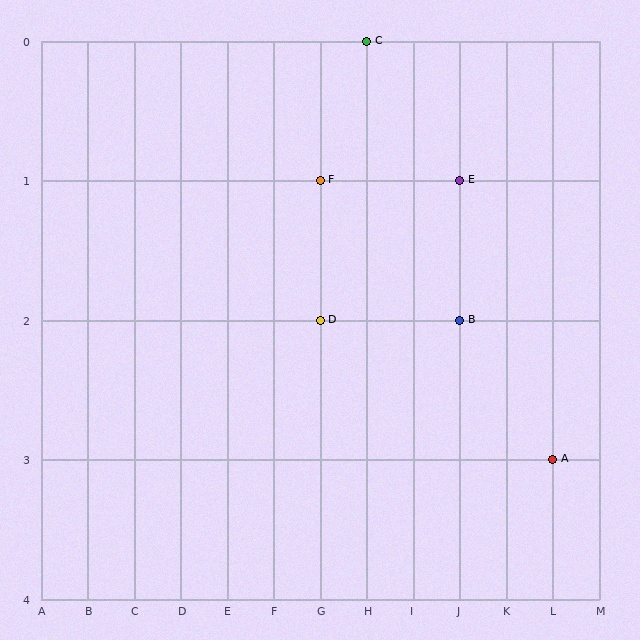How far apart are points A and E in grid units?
Points A and E are 2 columns and 2 rows apart (about 2.8 grid units diagonally).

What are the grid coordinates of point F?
Point F is at grid coordinates (G, 1).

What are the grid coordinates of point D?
Point D is at grid coordinates (G, 2).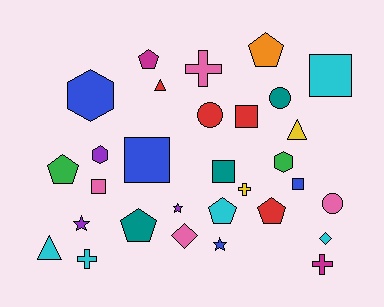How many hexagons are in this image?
There are 3 hexagons.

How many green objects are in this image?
There are 2 green objects.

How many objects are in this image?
There are 30 objects.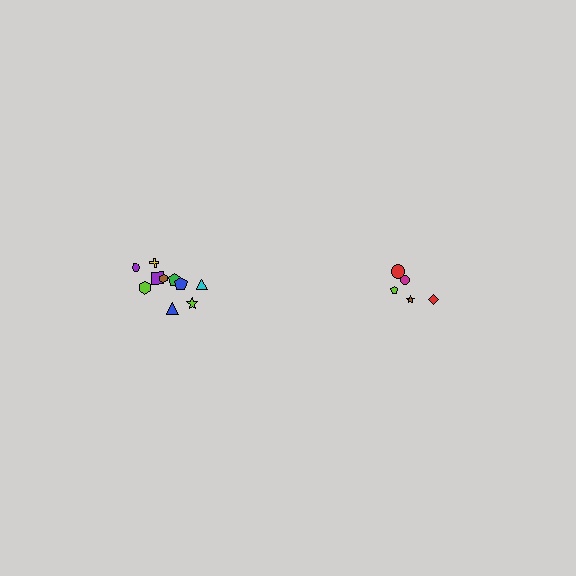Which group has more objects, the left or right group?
The left group.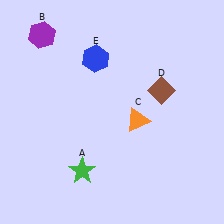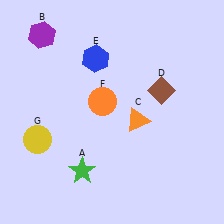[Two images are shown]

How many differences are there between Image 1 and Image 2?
There are 2 differences between the two images.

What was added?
An orange circle (F), a yellow circle (G) were added in Image 2.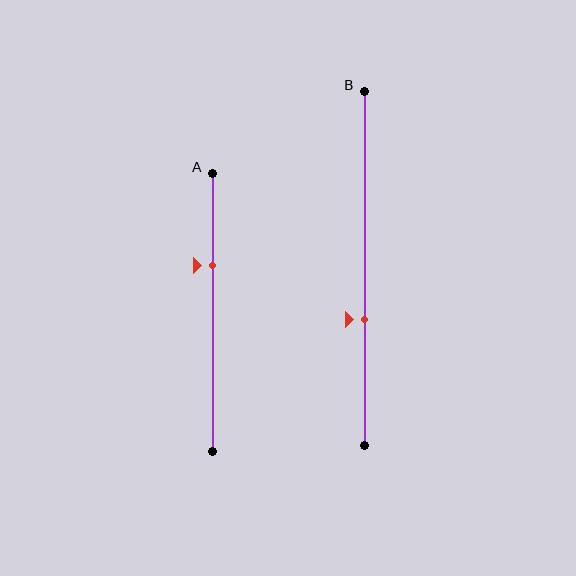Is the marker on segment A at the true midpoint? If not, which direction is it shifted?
No, the marker on segment A is shifted upward by about 17% of the segment length.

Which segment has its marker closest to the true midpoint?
Segment B has its marker closest to the true midpoint.